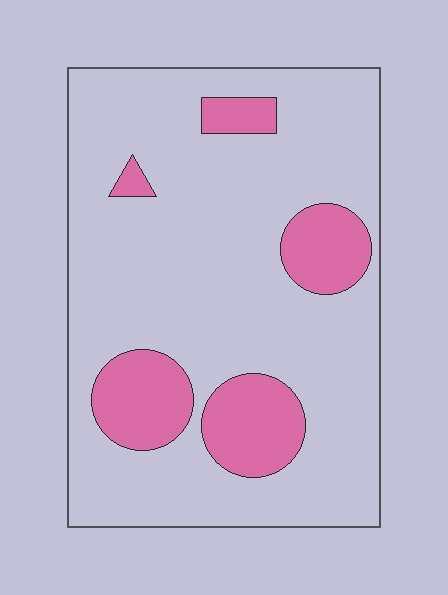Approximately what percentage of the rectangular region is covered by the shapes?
Approximately 20%.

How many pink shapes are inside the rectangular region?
5.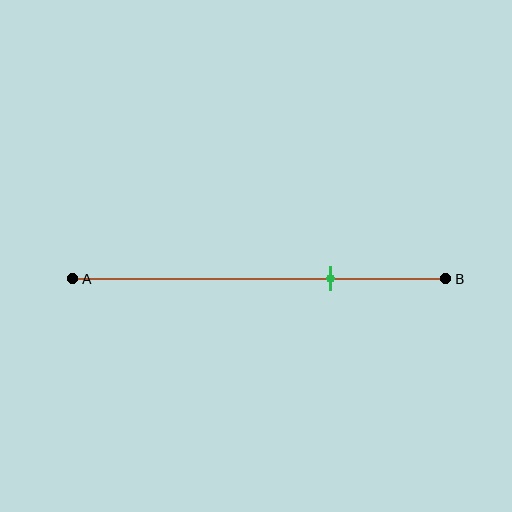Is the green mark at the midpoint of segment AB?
No, the mark is at about 70% from A, not at the 50% midpoint.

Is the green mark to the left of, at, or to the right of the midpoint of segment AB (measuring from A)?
The green mark is to the right of the midpoint of segment AB.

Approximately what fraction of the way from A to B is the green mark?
The green mark is approximately 70% of the way from A to B.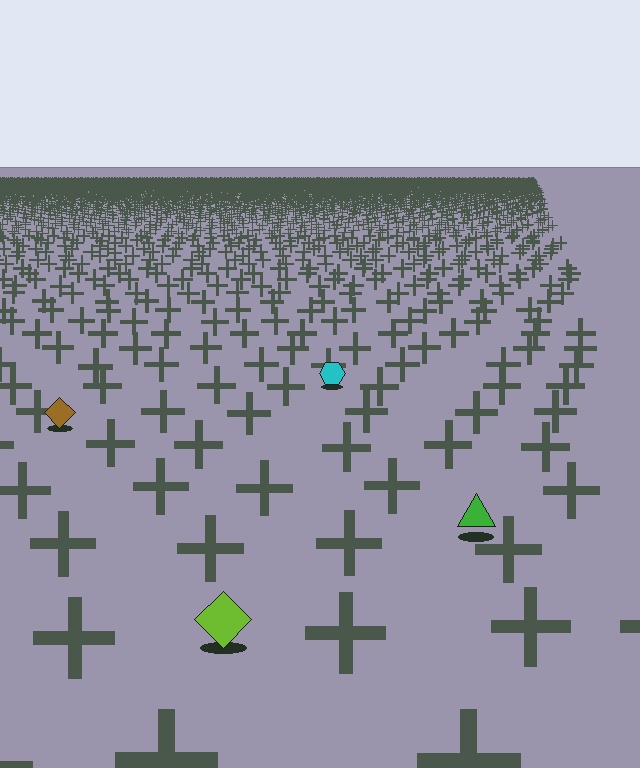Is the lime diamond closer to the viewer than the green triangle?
Yes. The lime diamond is closer — you can tell from the texture gradient: the ground texture is coarser near it.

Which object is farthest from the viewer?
The cyan hexagon is farthest from the viewer. It appears smaller and the ground texture around it is denser.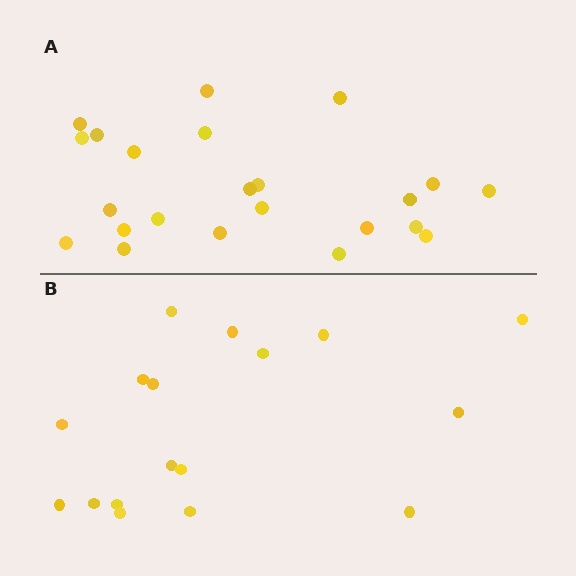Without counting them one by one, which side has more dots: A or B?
Region A (the top region) has more dots.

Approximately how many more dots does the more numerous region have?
Region A has about 6 more dots than region B.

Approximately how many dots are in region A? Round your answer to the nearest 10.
About 20 dots. (The exact count is 23, which rounds to 20.)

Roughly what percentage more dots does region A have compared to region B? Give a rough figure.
About 35% more.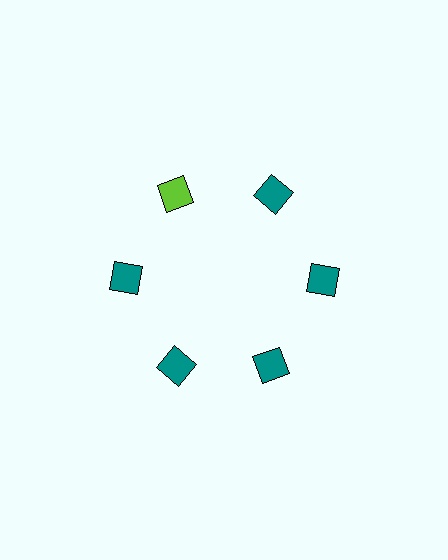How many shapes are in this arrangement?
There are 6 shapes arranged in a ring pattern.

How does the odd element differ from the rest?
It has a different color: lime instead of teal.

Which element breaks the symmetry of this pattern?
The lime diamond at roughly the 11 o'clock position breaks the symmetry. All other shapes are teal diamonds.